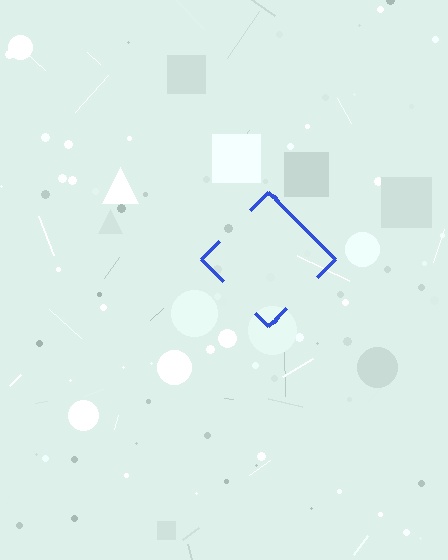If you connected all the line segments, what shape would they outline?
They would outline a diamond.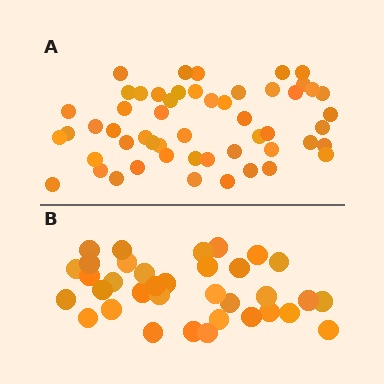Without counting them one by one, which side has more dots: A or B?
Region A (the top region) has more dots.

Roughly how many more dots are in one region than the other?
Region A has approximately 20 more dots than region B.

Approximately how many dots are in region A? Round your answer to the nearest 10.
About 50 dots. (The exact count is 53, which rounds to 50.)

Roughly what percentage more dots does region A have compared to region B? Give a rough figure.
About 50% more.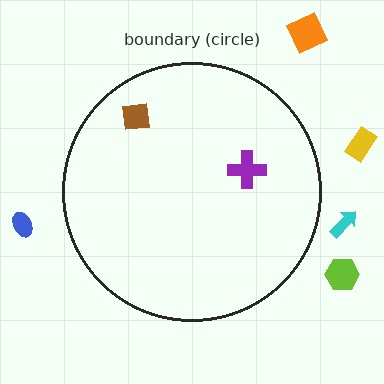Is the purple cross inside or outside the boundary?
Inside.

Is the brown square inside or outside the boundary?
Inside.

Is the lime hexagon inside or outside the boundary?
Outside.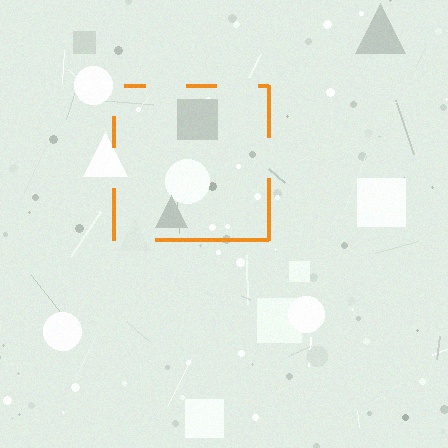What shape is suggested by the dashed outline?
The dashed outline suggests a square.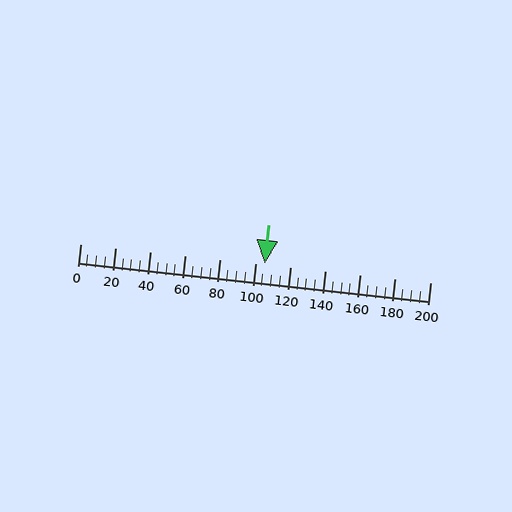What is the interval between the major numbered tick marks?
The major tick marks are spaced 20 units apart.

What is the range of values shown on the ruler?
The ruler shows values from 0 to 200.